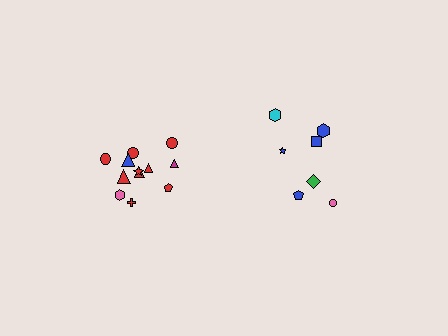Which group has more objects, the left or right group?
The left group.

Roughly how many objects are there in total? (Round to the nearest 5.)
Roughly 20 objects in total.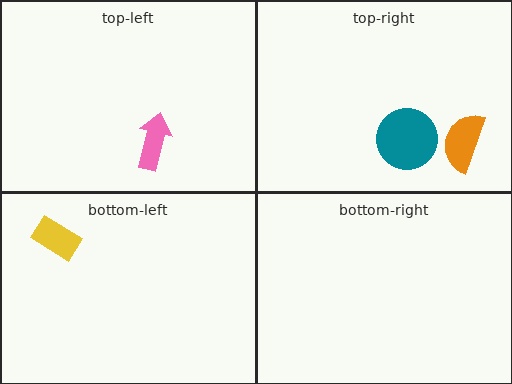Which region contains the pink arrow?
The top-left region.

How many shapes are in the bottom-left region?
1.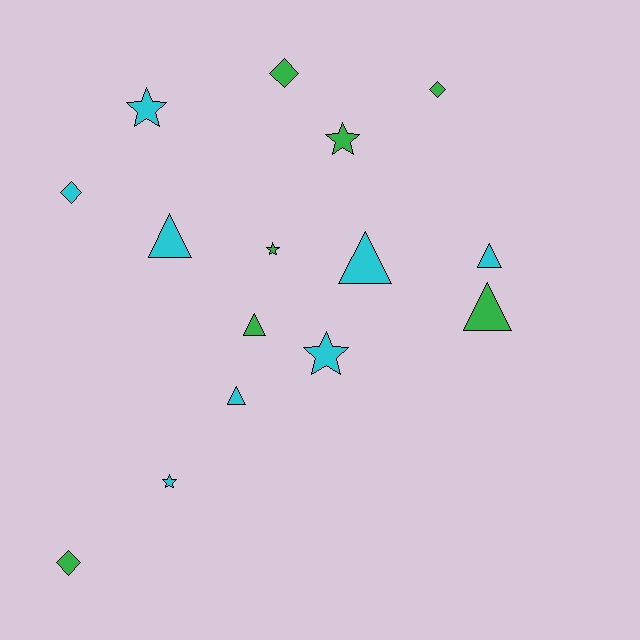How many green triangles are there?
There are 2 green triangles.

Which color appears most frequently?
Cyan, with 8 objects.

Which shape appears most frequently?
Triangle, with 6 objects.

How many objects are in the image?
There are 15 objects.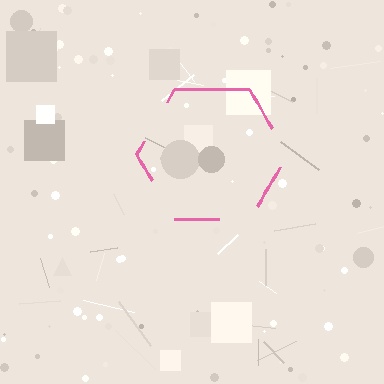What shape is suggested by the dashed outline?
The dashed outline suggests a hexagon.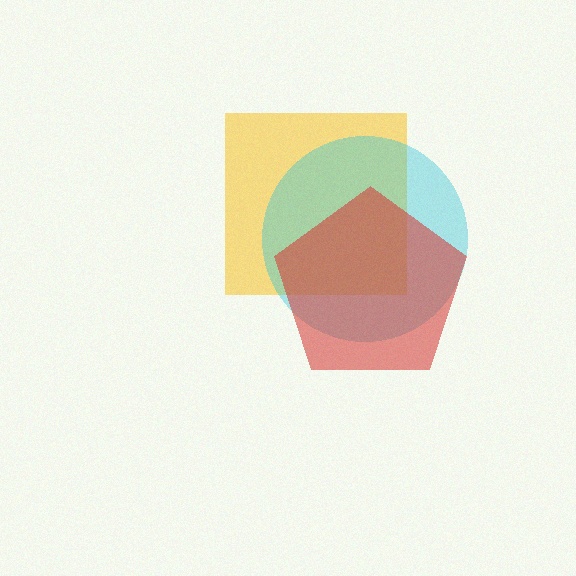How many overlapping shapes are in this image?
There are 3 overlapping shapes in the image.